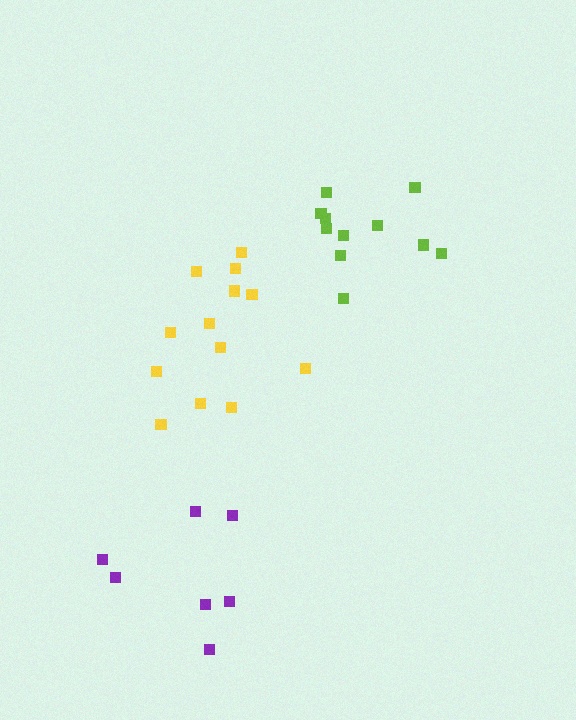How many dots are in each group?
Group 1: 11 dots, Group 2: 7 dots, Group 3: 13 dots (31 total).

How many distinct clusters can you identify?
There are 3 distinct clusters.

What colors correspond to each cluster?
The clusters are colored: lime, purple, yellow.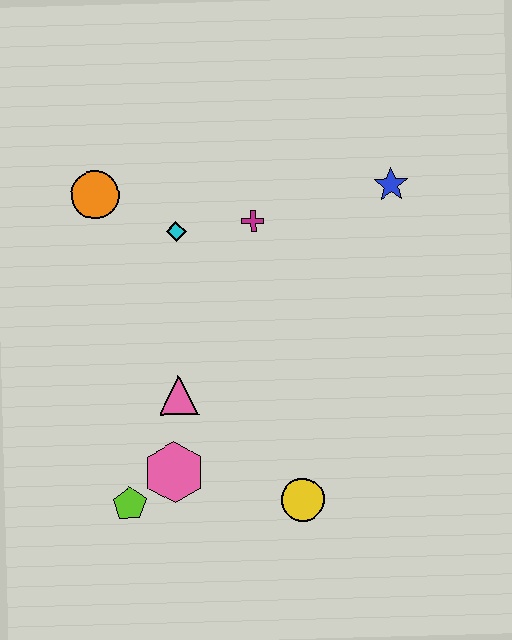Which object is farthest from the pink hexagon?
The blue star is farthest from the pink hexagon.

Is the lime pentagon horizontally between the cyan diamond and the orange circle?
Yes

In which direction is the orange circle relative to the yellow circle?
The orange circle is above the yellow circle.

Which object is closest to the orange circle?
The cyan diamond is closest to the orange circle.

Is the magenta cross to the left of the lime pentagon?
No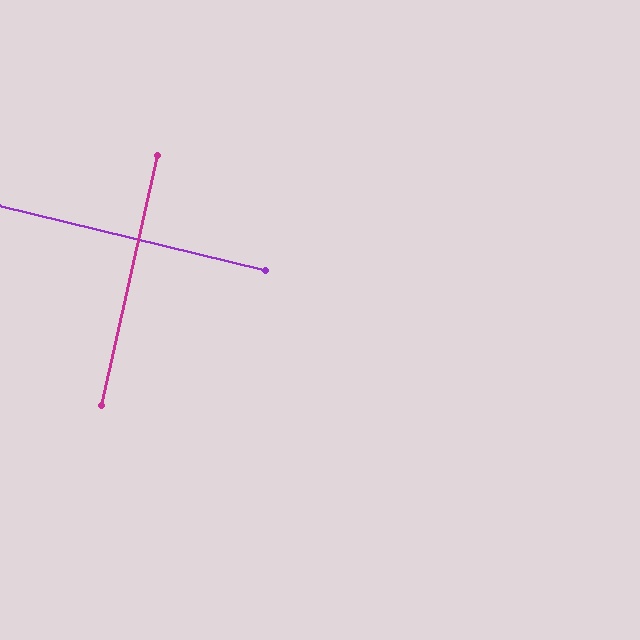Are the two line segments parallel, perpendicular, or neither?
Perpendicular — they meet at approximately 89°.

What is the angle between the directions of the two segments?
Approximately 89 degrees.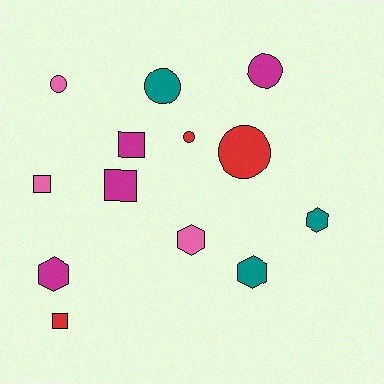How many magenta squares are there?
There are 2 magenta squares.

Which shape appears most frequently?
Circle, with 5 objects.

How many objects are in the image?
There are 13 objects.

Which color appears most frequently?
Magenta, with 4 objects.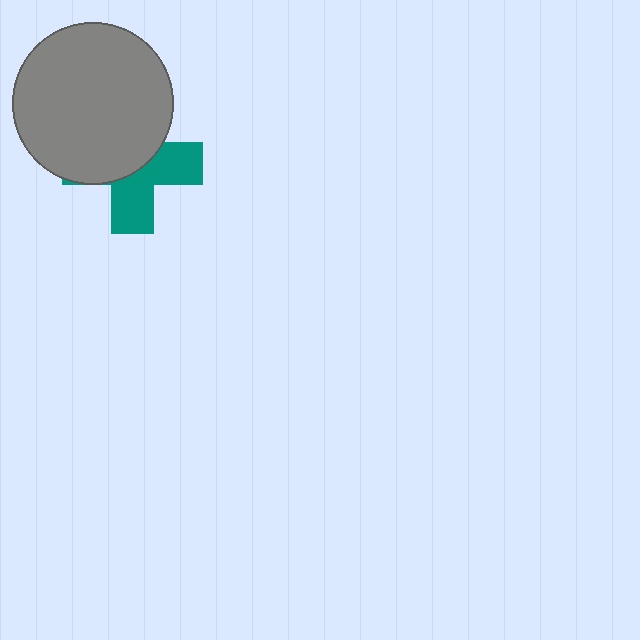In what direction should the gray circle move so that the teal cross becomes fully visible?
The gray circle should move up. That is the shortest direction to clear the overlap and leave the teal cross fully visible.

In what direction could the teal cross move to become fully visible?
The teal cross could move down. That would shift it out from behind the gray circle entirely.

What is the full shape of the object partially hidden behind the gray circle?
The partially hidden object is a teal cross.